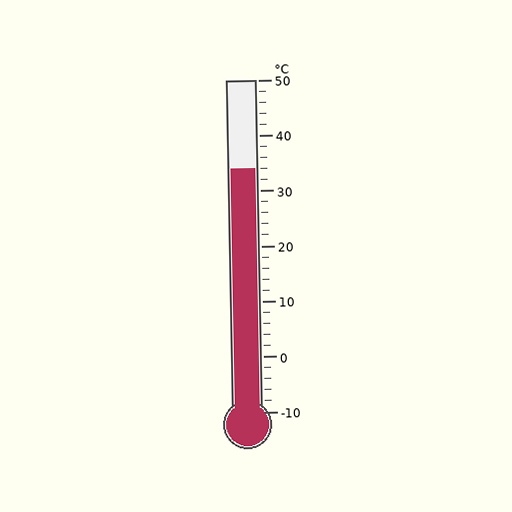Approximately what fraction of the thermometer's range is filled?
The thermometer is filled to approximately 75% of its range.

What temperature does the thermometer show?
The thermometer shows approximately 34°C.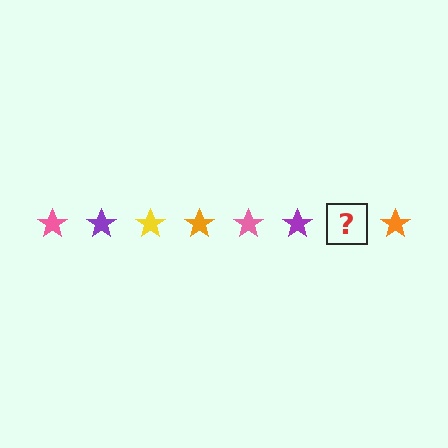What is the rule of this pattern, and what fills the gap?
The rule is that the pattern cycles through pink, purple, yellow, orange stars. The gap should be filled with a yellow star.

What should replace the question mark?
The question mark should be replaced with a yellow star.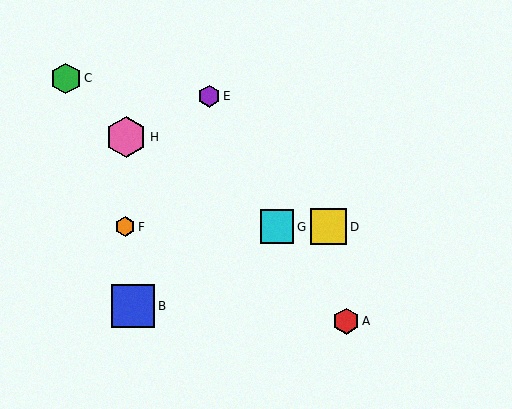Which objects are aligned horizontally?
Objects D, F, G are aligned horizontally.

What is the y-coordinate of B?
Object B is at y≈306.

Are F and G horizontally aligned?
Yes, both are at y≈227.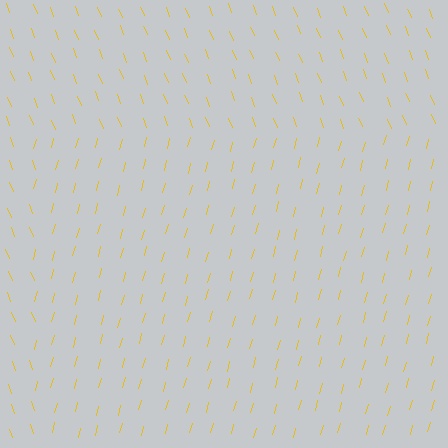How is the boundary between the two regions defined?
The boundary is defined purely by a change in line orientation (approximately 36 degrees difference). All lines are the same color and thickness.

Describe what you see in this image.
The image is filled with small yellow line segments. A rectangle region in the image has lines oriented differently from the surrounding lines, creating a visible texture boundary.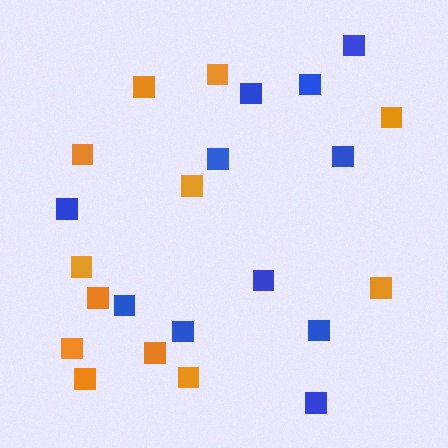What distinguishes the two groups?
There are 2 groups: one group of blue squares (11) and one group of orange squares (12).